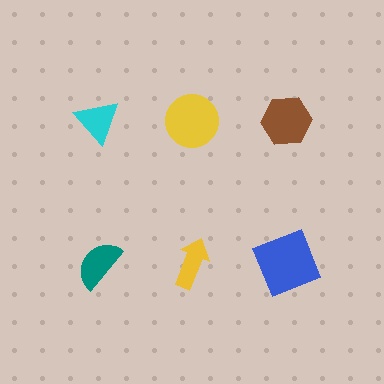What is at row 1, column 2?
A yellow circle.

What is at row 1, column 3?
A brown hexagon.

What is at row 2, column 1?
A teal semicircle.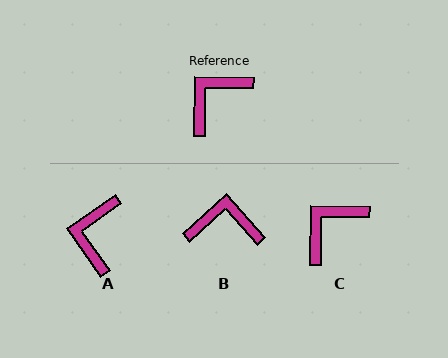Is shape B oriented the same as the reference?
No, it is off by about 47 degrees.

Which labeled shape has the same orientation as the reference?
C.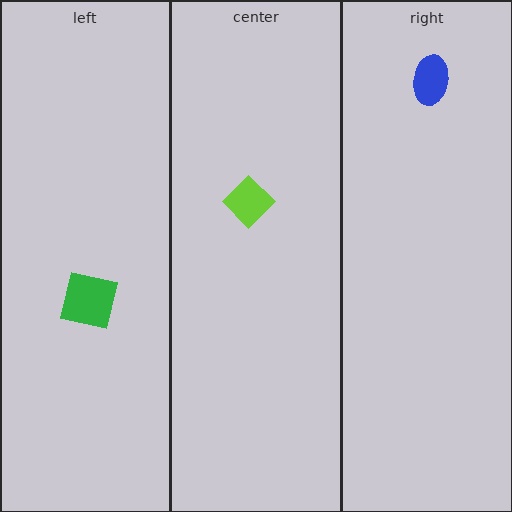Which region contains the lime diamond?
The center region.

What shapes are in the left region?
The green square.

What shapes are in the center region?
The lime diamond.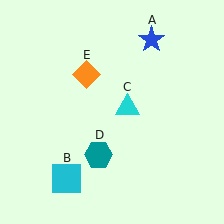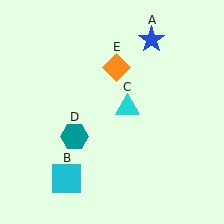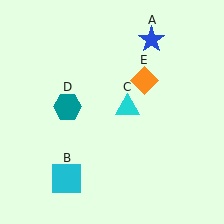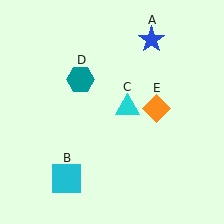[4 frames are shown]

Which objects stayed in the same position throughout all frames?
Blue star (object A) and cyan square (object B) and cyan triangle (object C) remained stationary.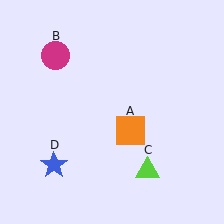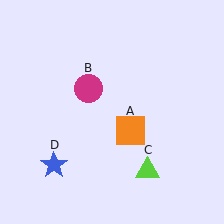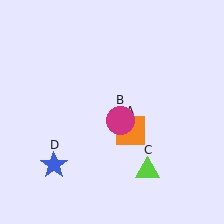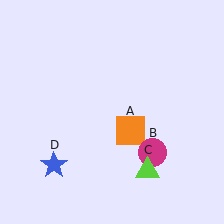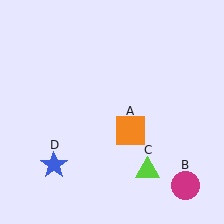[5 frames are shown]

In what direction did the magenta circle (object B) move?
The magenta circle (object B) moved down and to the right.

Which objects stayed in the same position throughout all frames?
Orange square (object A) and lime triangle (object C) and blue star (object D) remained stationary.